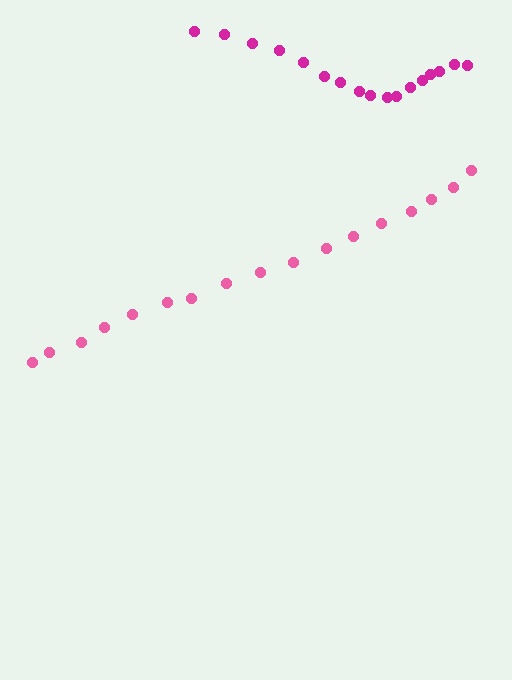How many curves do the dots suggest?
There are 2 distinct paths.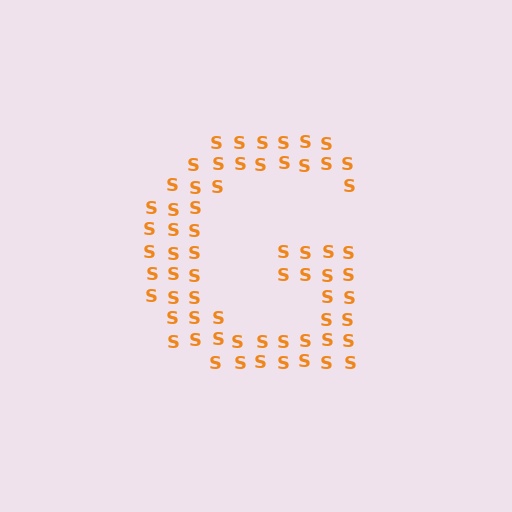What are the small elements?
The small elements are letter S's.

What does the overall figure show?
The overall figure shows the letter G.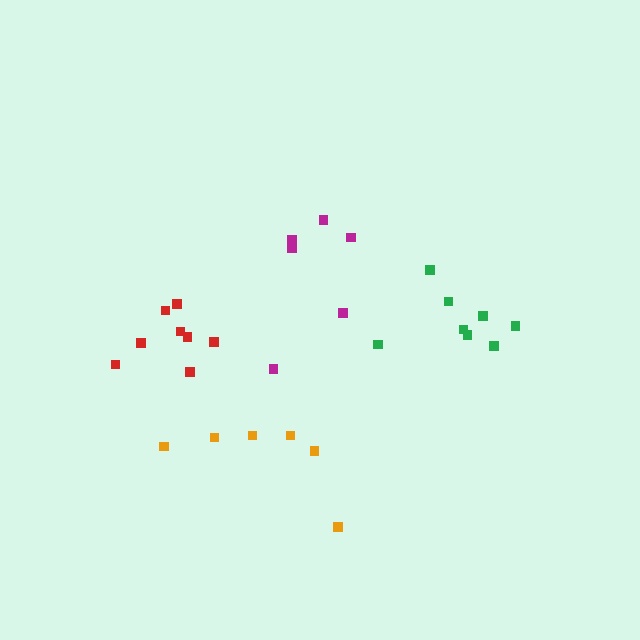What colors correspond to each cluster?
The clusters are colored: magenta, red, green, orange.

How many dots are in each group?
Group 1: 6 dots, Group 2: 8 dots, Group 3: 8 dots, Group 4: 6 dots (28 total).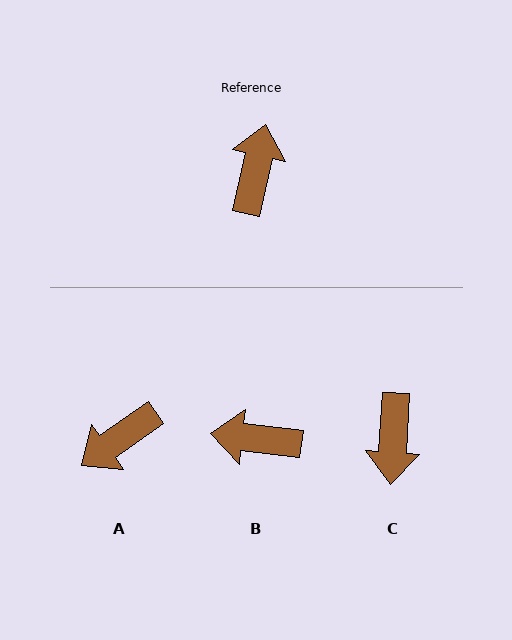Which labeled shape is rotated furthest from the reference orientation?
C, about 171 degrees away.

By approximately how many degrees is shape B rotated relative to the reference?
Approximately 95 degrees counter-clockwise.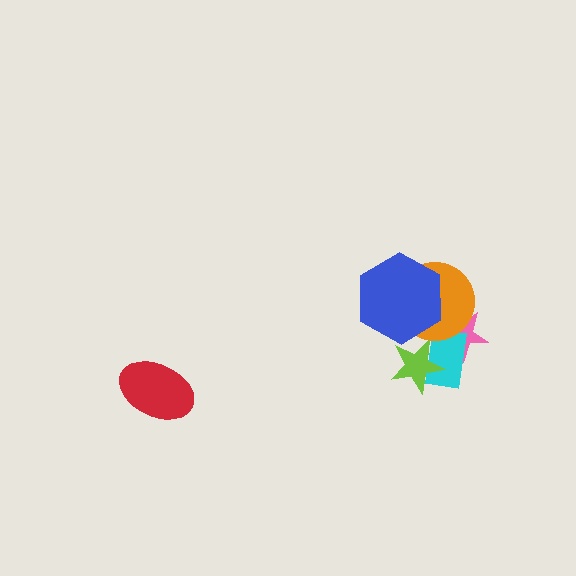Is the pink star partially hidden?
Yes, it is partially covered by another shape.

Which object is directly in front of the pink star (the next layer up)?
The cyan rectangle is directly in front of the pink star.